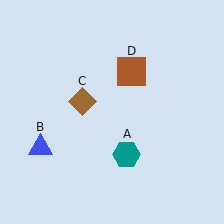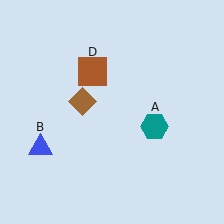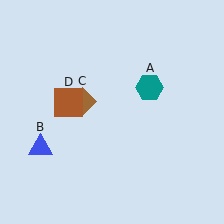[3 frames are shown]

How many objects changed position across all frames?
2 objects changed position: teal hexagon (object A), brown square (object D).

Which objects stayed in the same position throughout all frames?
Blue triangle (object B) and brown diamond (object C) remained stationary.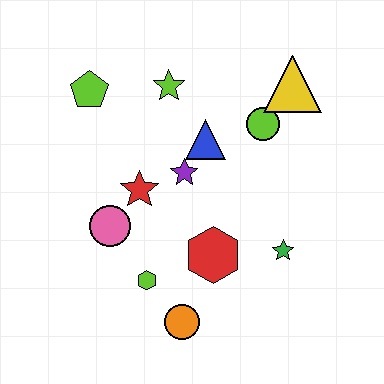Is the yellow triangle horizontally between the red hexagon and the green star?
No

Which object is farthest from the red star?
The yellow triangle is farthest from the red star.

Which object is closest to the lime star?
The blue triangle is closest to the lime star.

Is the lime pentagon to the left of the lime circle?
Yes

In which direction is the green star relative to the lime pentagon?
The green star is to the right of the lime pentagon.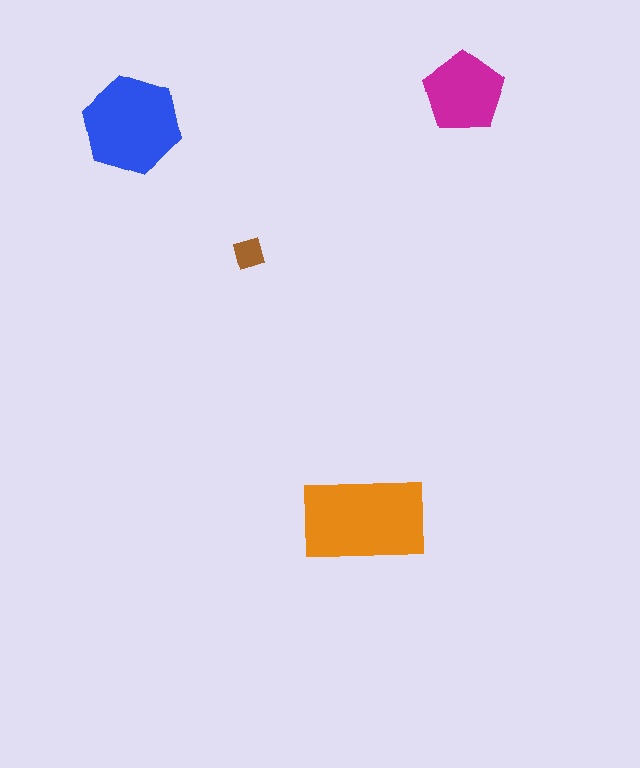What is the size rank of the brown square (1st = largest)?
4th.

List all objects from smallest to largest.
The brown square, the magenta pentagon, the blue hexagon, the orange rectangle.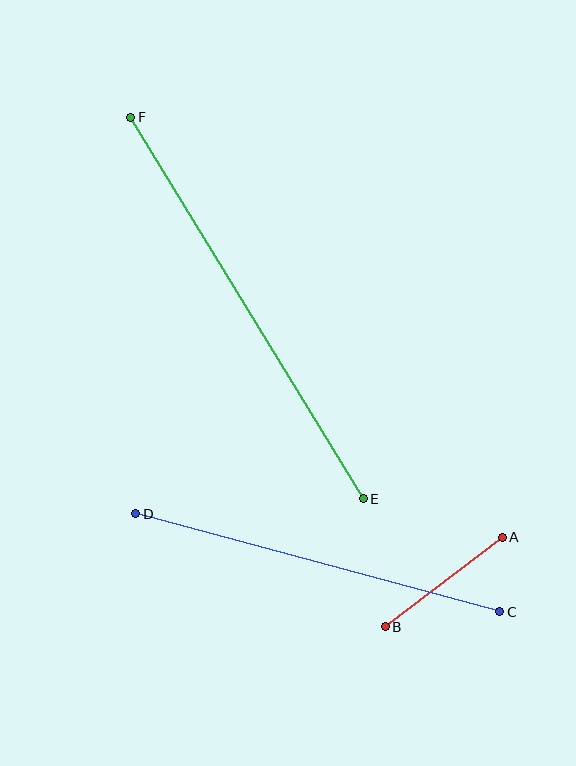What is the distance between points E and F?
The distance is approximately 447 pixels.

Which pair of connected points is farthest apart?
Points E and F are farthest apart.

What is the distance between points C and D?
The distance is approximately 377 pixels.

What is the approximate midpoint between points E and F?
The midpoint is at approximately (247, 308) pixels.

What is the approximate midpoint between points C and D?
The midpoint is at approximately (318, 563) pixels.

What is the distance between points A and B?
The distance is approximately 148 pixels.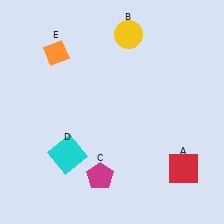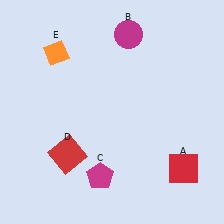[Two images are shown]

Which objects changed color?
B changed from yellow to magenta. D changed from cyan to red.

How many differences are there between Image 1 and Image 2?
There are 2 differences between the two images.